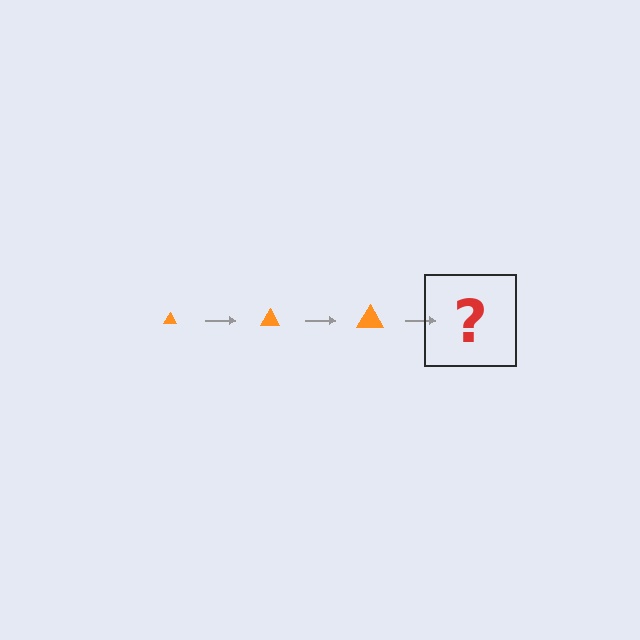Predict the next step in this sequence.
The next step is an orange triangle, larger than the previous one.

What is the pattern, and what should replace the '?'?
The pattern is that the triangle gets progressively larger each step. The '?' should be an orange triangle, larger than the previous one.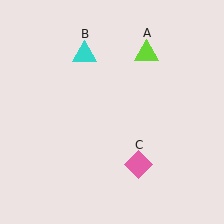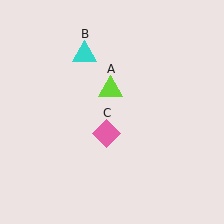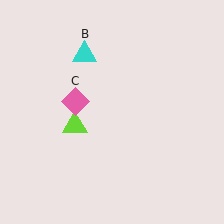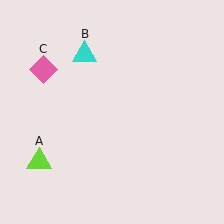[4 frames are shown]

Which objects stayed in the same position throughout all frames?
Cyan triangle (object B) remained stationary.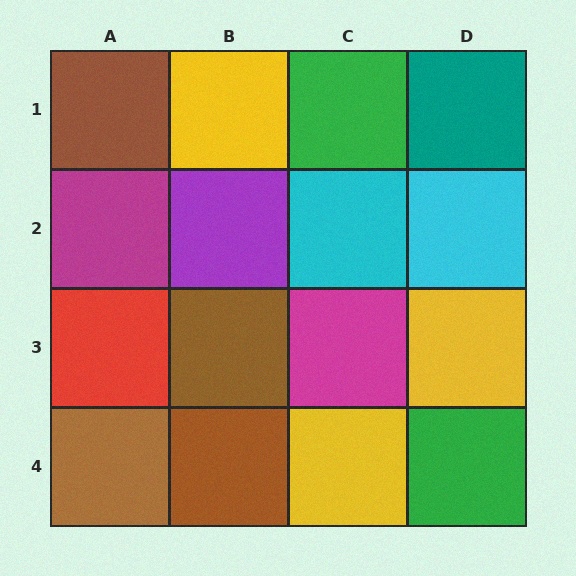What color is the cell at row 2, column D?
Cyan.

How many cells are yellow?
3 cells are yellow.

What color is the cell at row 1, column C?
Green.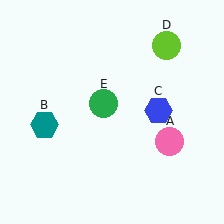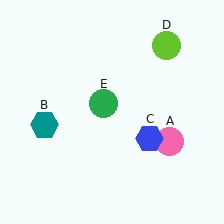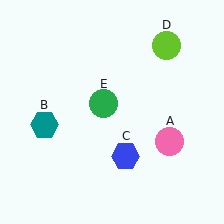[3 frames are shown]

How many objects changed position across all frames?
1 object changed position: blue hexagon (object C).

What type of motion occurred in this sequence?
The blue hexagon (object C) rotated clockwise around the center of the scene.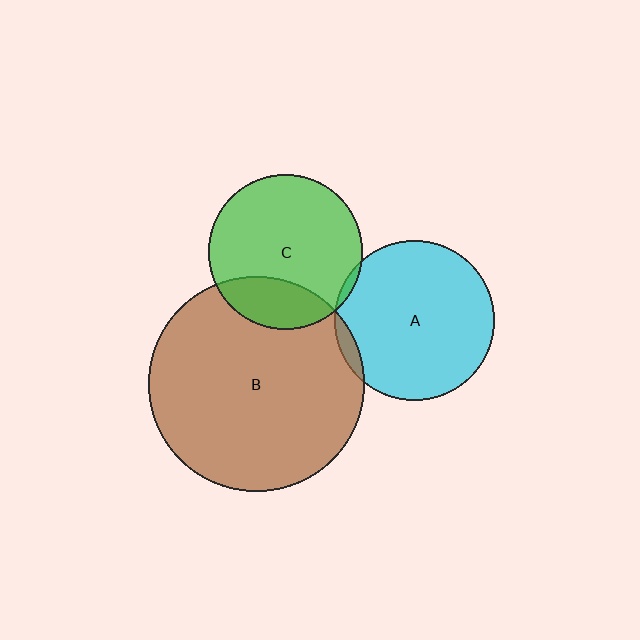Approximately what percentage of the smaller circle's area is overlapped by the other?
Approximately 25%.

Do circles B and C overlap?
Yes.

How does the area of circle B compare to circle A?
Approximately 1.8 times.